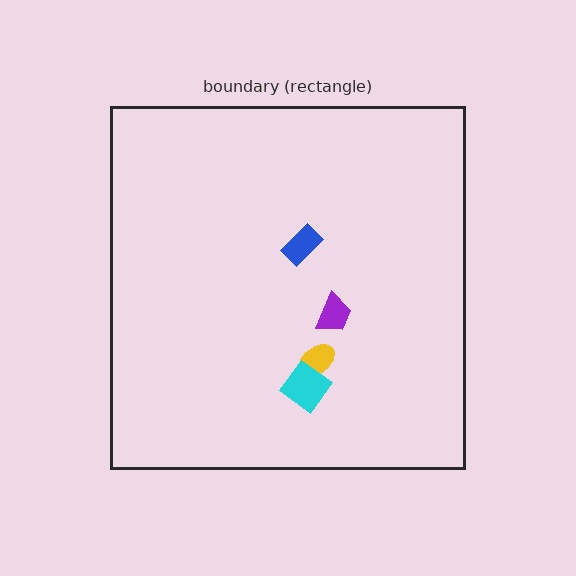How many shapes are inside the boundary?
4 inside, 0 outside.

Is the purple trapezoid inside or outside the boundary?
Inside.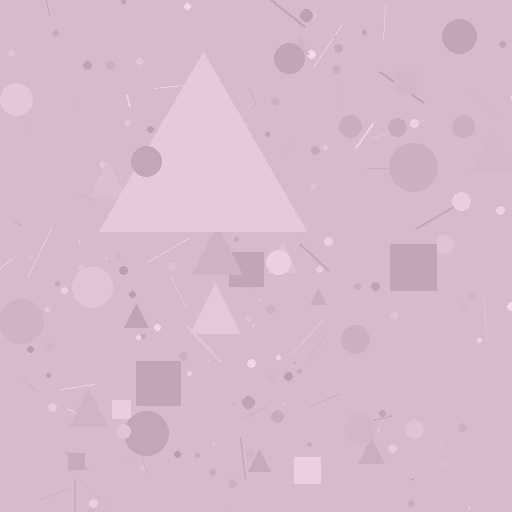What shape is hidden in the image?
A triangle is hidden in the image.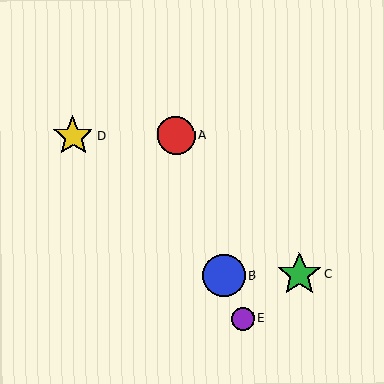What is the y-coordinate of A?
Object A is at y≈135.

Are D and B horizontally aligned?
No, D is at y≈136 and B is at y≈275.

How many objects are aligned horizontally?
2 objects (A, D) are aligned horizontally.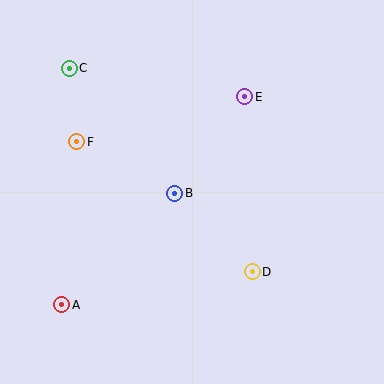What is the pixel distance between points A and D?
The distance between A and D is 194 pixels.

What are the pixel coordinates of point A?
Point A is at (62, 305).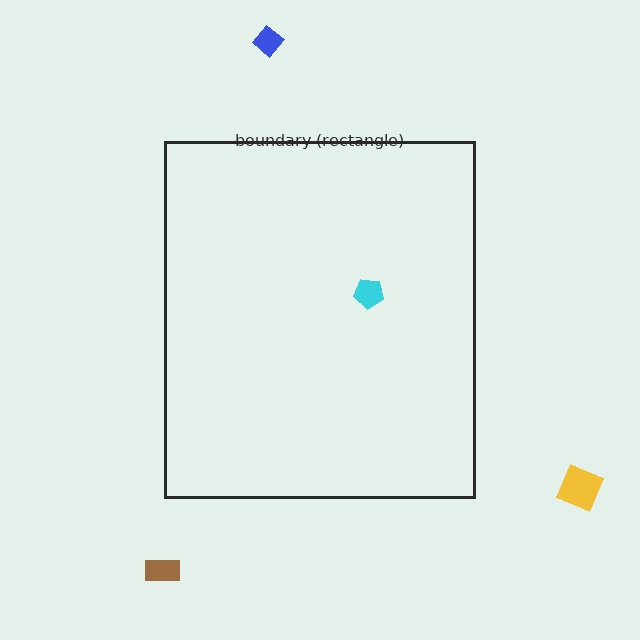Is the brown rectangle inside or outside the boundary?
Outside.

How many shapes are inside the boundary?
1 inside, 3 outside.